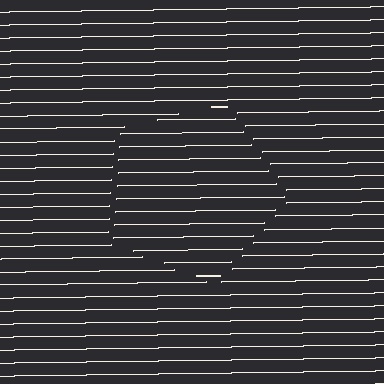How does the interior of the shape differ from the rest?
The interior of the shape contains the same grating, shifted by half a period — the contour is defined by the phase discontinuity where line-ends from the inner and outer gratings abut.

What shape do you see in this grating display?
An illusory pentagon. The interior of the shape contains the same grating, shifted by half a period — the contour is defined by the phase discontinuity where line-ends from the inner and outer gratings abut.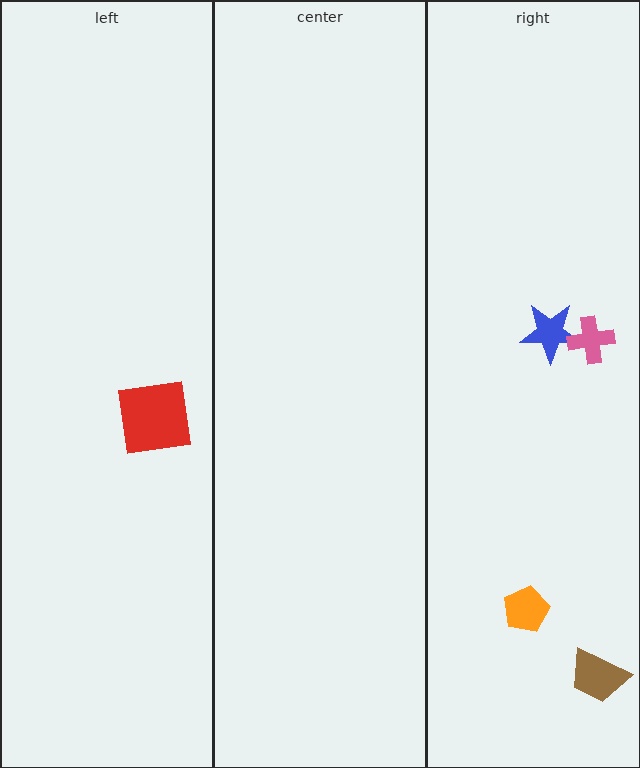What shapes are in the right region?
The blue star, the brown trapezoid, the orange pentagon, the pink cross.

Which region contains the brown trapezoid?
The right region.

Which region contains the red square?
The left region.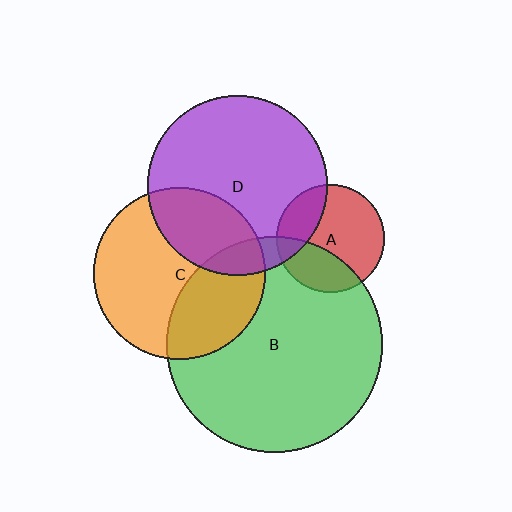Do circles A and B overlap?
Yes.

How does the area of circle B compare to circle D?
Approximately 1.4 times.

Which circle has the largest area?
Circle B (green).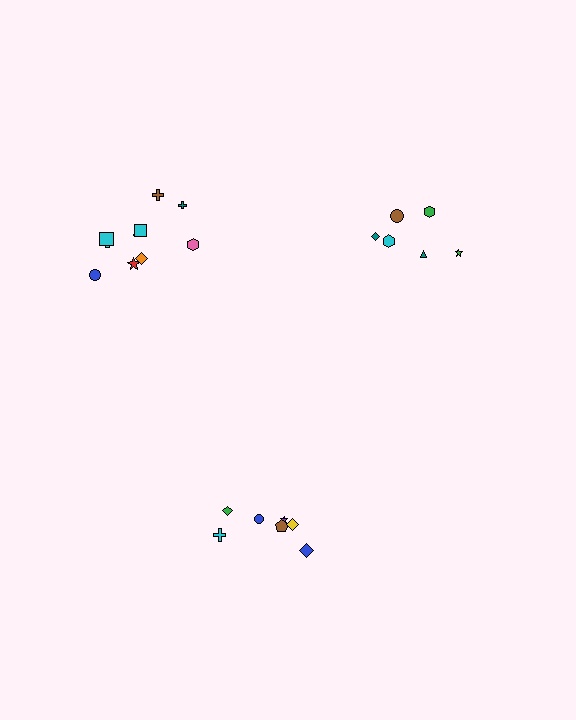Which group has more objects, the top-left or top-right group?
The top-left group.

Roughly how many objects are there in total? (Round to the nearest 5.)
Roughly 25 objects in total.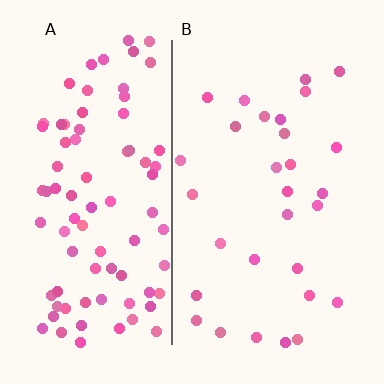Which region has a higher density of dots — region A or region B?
A (the left).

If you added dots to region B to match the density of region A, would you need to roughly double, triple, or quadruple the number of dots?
Approximately triple.